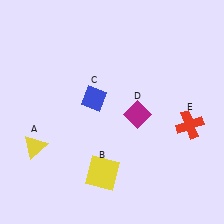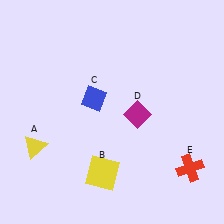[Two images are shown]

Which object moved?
The red cross (E) moved down.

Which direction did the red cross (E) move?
The red cross (E) moved down.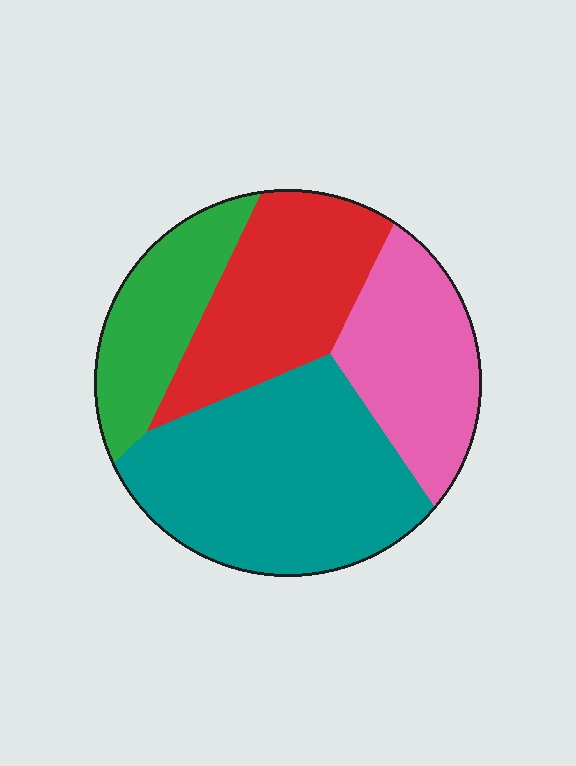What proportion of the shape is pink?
Pink covers about 20% of the shape.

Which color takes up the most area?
Teal, at roughly 40%.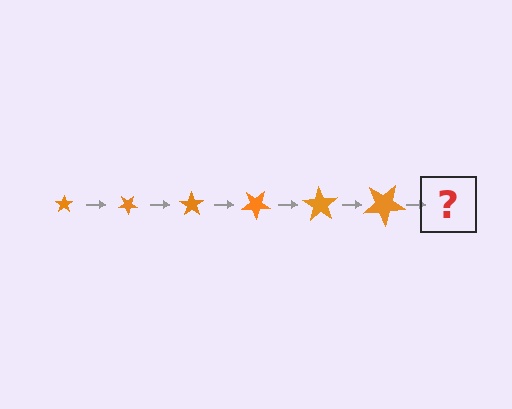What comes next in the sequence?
The next element should be a star, larger than the previous one and rotated 210 degrees from the start.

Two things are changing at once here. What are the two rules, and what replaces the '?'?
The two rules are that the star grows larger each step and it rotates 35 degrees each step. The '?' should be a star, larger than the previous one and rotated 210 degrees from the start.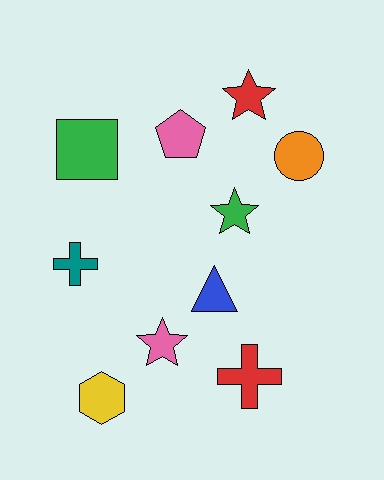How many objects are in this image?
There are 10 objects.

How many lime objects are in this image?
There are no lime objects.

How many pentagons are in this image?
There is 1 pentagon.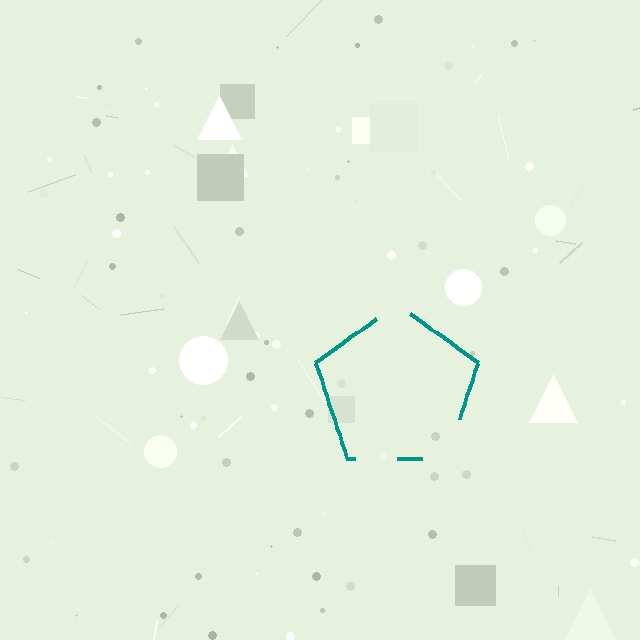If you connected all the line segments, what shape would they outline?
They would outline a pentagon.